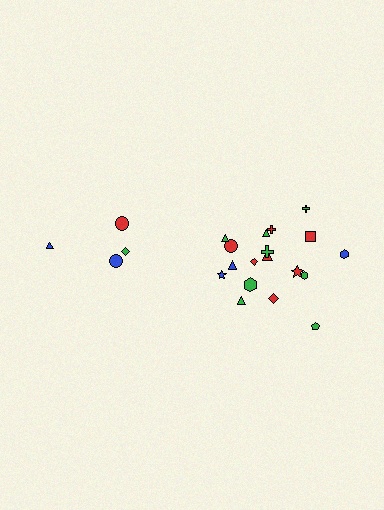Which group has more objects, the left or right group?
The right group.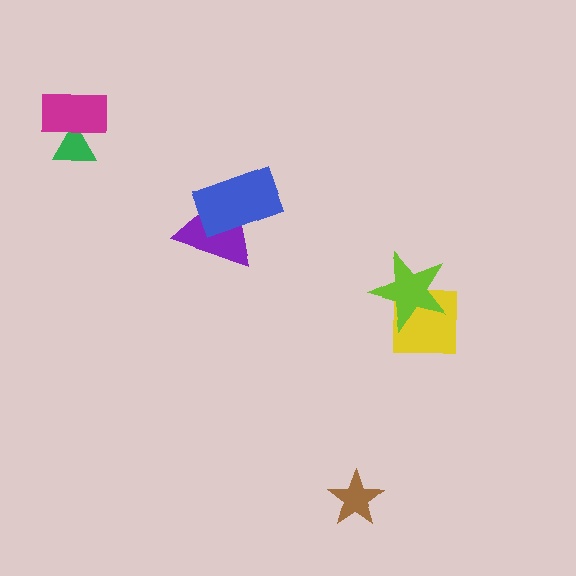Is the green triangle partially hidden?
Yes, it is partially covered by another shape.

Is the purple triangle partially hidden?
Yes, it is partially covered by another shape.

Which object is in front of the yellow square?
The lime star is in front of the yellow square.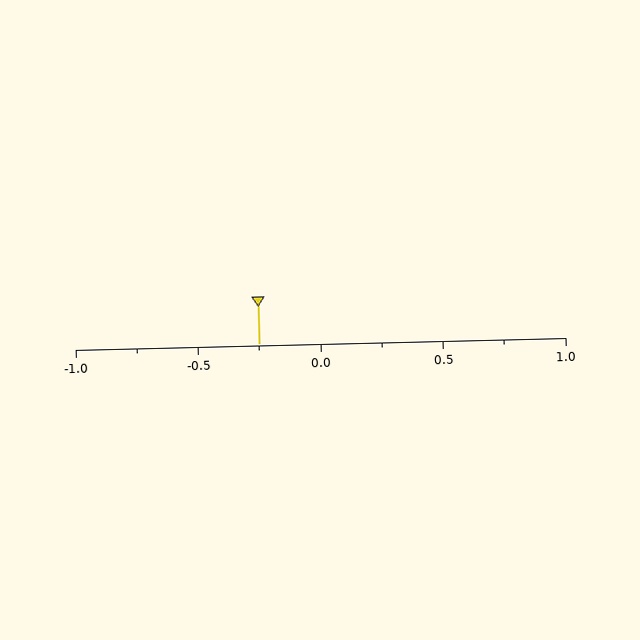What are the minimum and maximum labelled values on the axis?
The axis runs from -1.0 to 1.0.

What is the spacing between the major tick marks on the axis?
The major ticks are spaced 0.5 apart.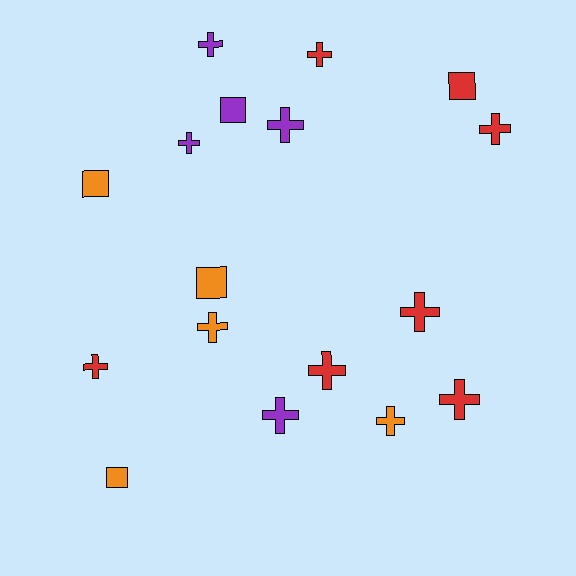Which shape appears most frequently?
Cross, with 12 objects.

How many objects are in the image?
There are 17 objects.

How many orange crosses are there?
There are 2 orange crosses.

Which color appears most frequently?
Red, with 7 objects.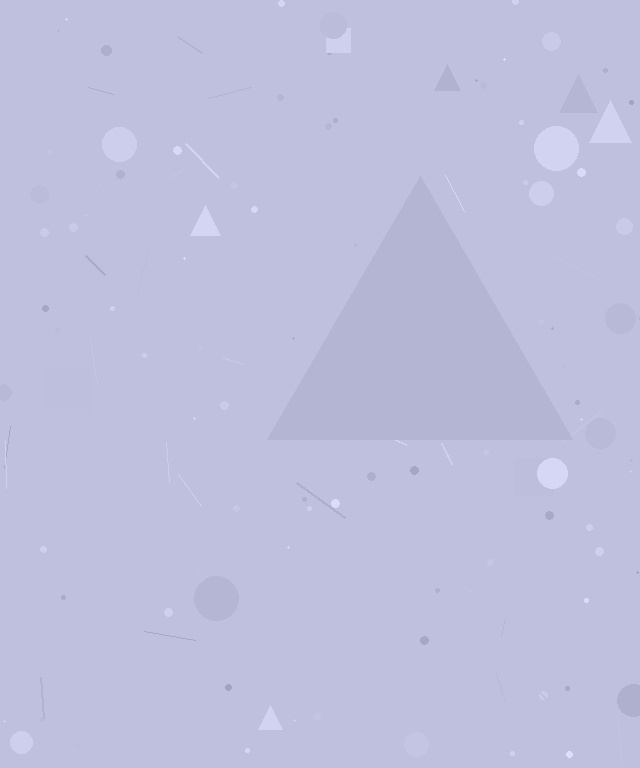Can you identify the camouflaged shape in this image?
The camouflaged shape is a triangle.